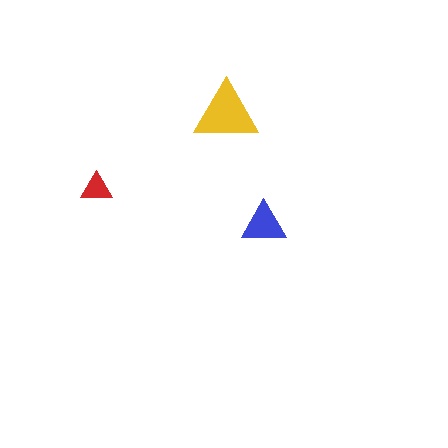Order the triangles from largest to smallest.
the yellow one, the blue one, the red one.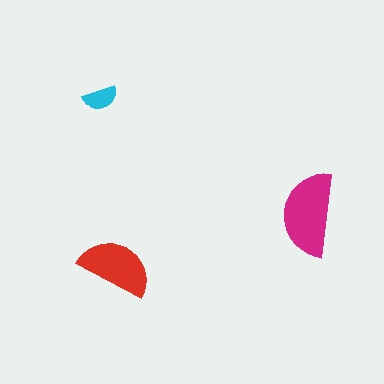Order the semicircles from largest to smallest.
the magenta one, the red one, the cyan one.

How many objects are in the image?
There are 3 objects in the image.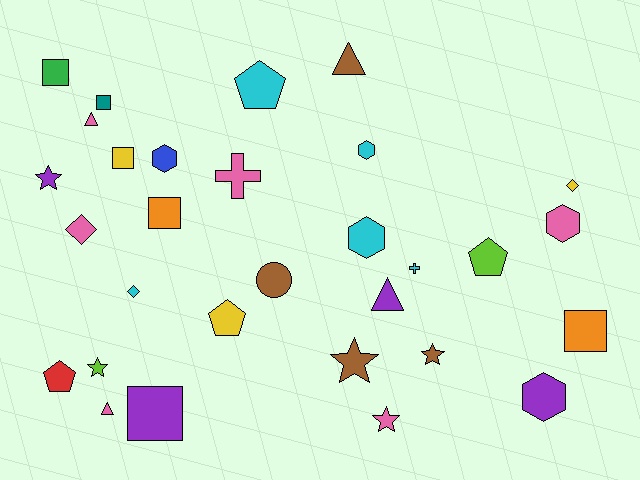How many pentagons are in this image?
There are 4 pentagons.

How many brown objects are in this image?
There are 4 brown objects.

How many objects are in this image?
There are 30 objects.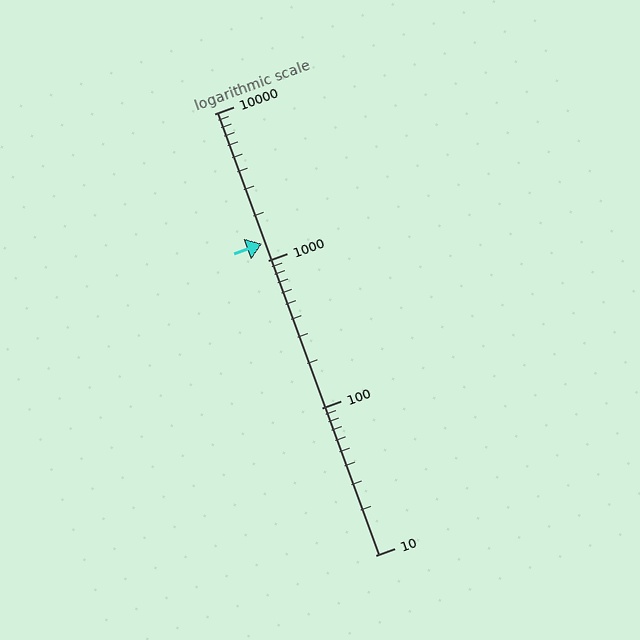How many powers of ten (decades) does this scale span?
The scale spans 3 decades, from 10 to 10000.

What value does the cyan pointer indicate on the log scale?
The pointer indicates approximately 1300.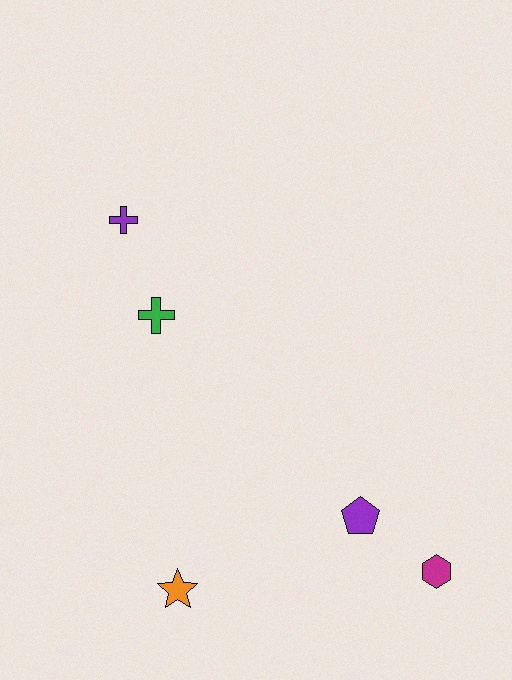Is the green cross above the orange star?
Yes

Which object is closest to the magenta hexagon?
The purple pentagon is closest to the magenta hexagon.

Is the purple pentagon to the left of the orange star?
No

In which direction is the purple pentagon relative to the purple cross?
The purple pentagon is below the purple cross.